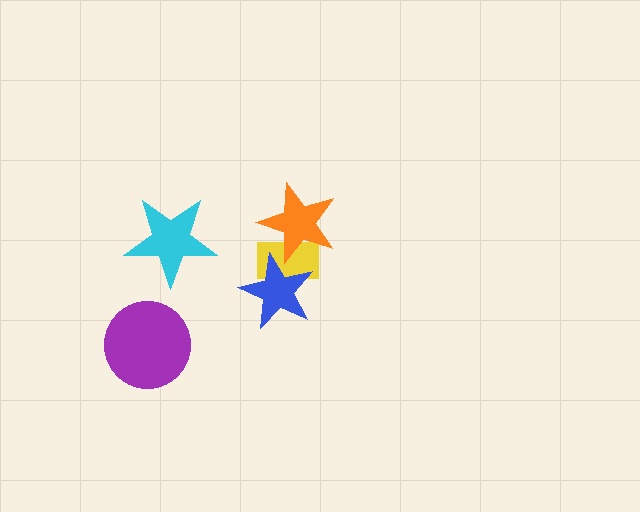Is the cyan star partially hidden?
No, no other shape covers it.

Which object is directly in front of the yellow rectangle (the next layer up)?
The blue star is directly in front of the yellow rectangle.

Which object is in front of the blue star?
The orange star is in front of the blue star.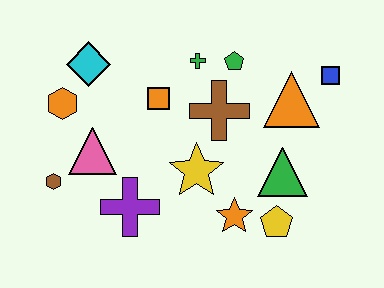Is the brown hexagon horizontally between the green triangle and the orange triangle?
No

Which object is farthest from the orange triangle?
The brown hexagon is farthest from the orange triangle.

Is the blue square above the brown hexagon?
Yes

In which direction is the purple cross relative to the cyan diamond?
The purple cross is below the cyan diamond.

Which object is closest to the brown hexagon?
The pink triangle is closest to the brown hexagon.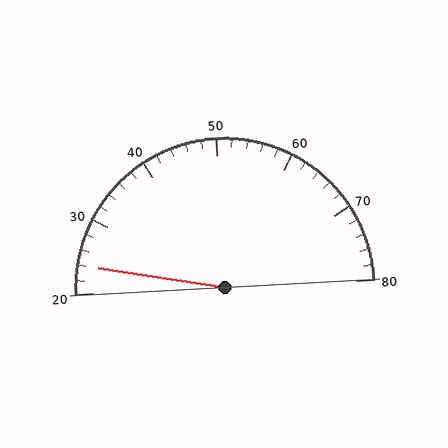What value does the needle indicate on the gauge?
The needle indicates approximately 24.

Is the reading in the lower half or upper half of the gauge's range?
The reading is in the lower half of the range (20 to 80).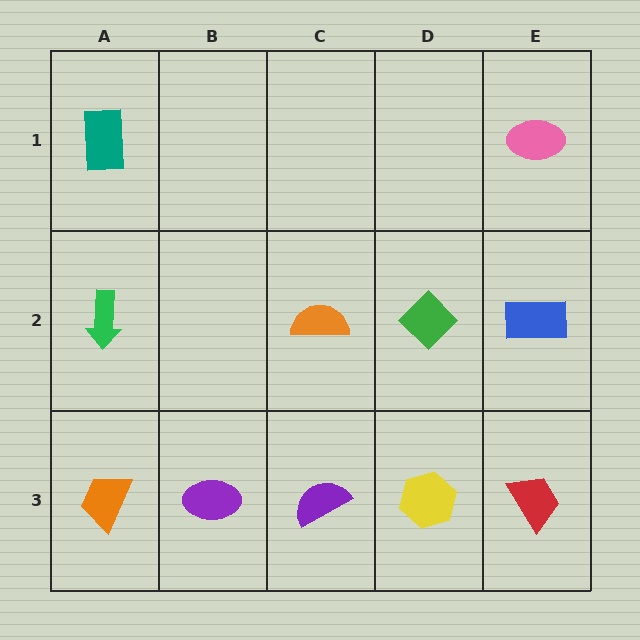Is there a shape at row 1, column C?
No, that cell is empty.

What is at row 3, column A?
An orange trapezoid.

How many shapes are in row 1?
2 shapes.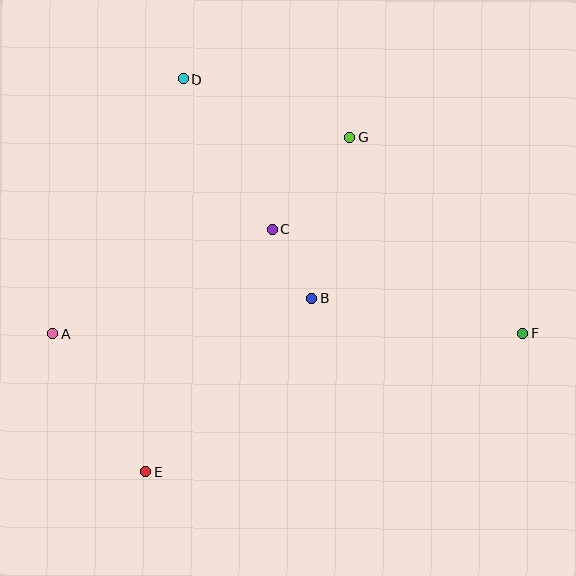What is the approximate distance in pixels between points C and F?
The distance between C and F is approximately 271 pixels.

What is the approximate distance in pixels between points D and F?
The distance between D and F is approximately 424 pixels.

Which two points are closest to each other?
Points B and C are closest to each other.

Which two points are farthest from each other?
Points A and F are farthest from each other.